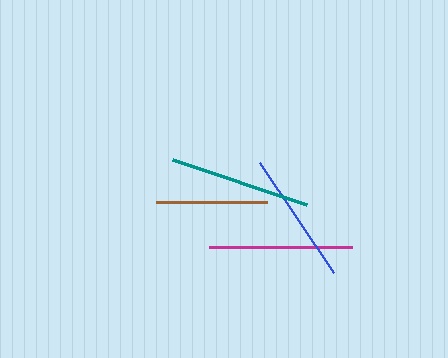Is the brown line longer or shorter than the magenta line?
The magenta line is longer than the brown line.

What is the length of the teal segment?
The teal segment is approximately 141 pixels long.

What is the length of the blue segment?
The blue segment is approximately 133 pixels long.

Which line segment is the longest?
The magenta line is the longest at approximately 142 pixels.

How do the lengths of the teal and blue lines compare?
The teal and blue lines are approximately the same length.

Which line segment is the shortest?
The brown line is the shortest at approximately 111 pixels.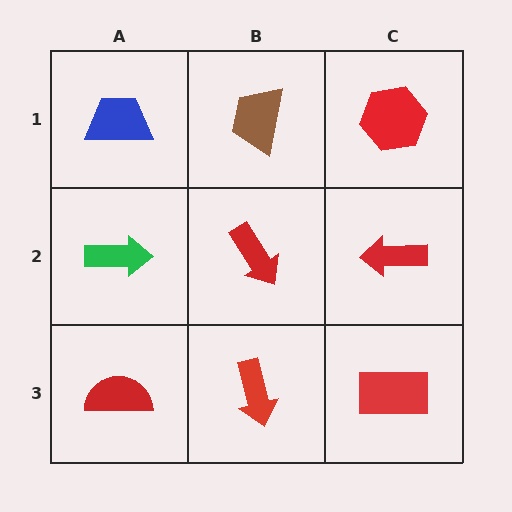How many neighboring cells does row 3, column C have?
2.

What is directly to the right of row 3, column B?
A red rectangle.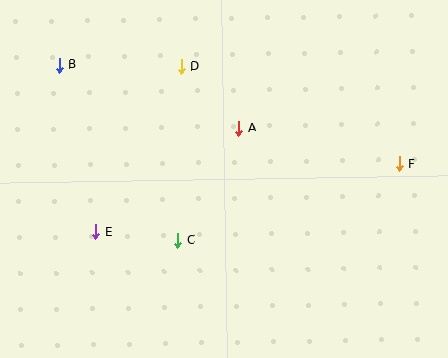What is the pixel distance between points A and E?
The distance between A and E is 177 pixels.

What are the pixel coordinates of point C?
Point C is at (178, 240).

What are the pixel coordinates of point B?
Point B is at (59, 65).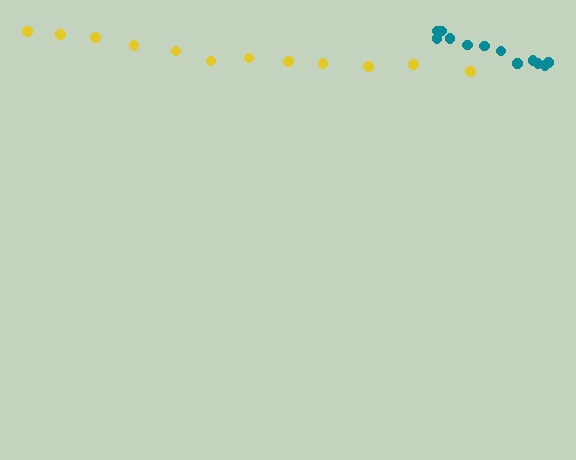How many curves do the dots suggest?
There are 2 distinct paths.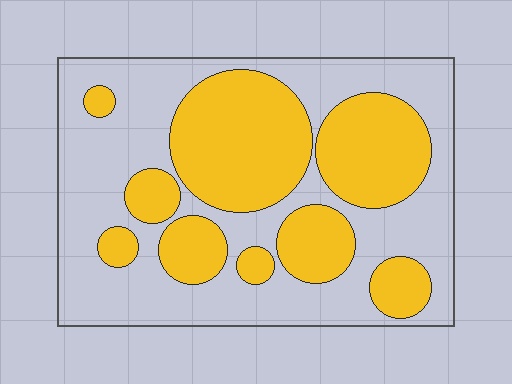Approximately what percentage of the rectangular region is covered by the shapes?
Approximately 40%.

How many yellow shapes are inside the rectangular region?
9.